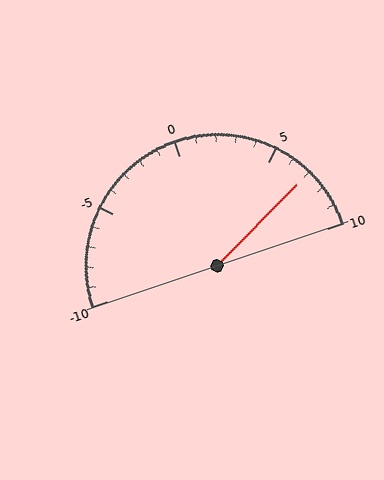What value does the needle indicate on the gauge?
The needle indicates approximately 7.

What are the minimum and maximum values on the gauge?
The gauge ranges from -10 to 10.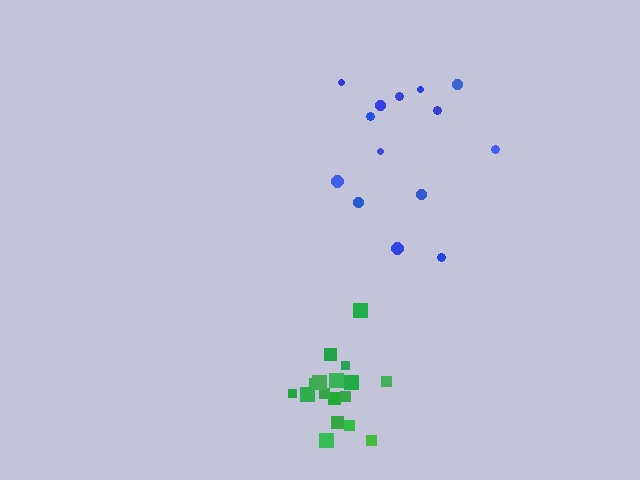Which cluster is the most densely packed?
Green.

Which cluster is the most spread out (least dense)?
Blue.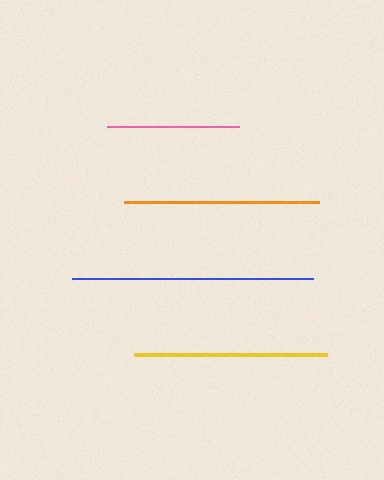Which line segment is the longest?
The blue line is the longest at approximately 241 pixels.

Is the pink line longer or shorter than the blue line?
The blue line is longer than the pink line.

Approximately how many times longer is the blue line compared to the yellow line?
The blue line is approximately 1.2 times the length of the yellow line.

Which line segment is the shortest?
The pink line is the shortest at approximately 132 pixels.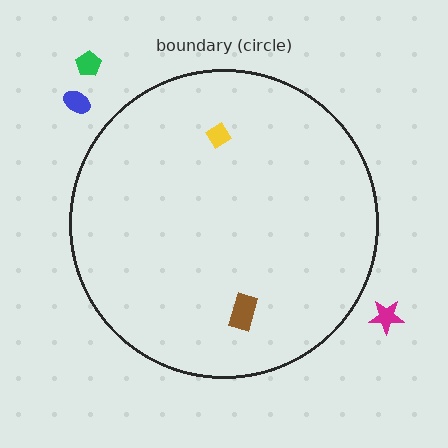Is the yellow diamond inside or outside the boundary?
Inside.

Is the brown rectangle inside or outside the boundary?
Inside.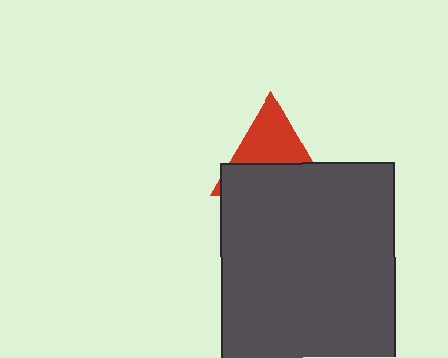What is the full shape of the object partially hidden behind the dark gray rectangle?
The partially hidden object is a red triangle.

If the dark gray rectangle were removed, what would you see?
You would see the complete red triangle.